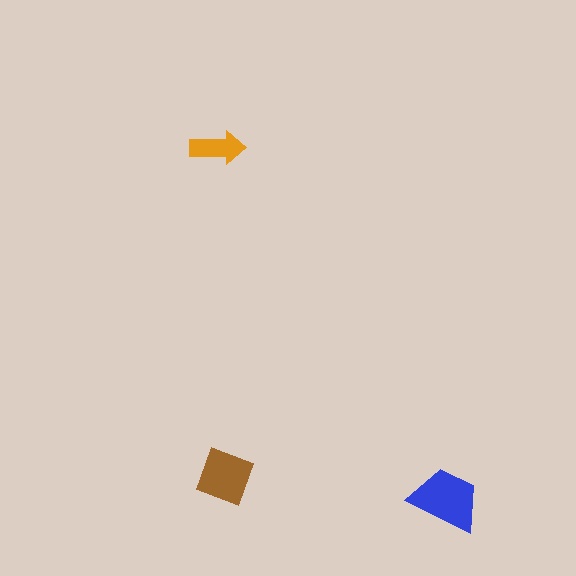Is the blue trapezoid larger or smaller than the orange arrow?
Larger.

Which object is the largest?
The blue trapezoid.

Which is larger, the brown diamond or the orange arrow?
The brown diamond.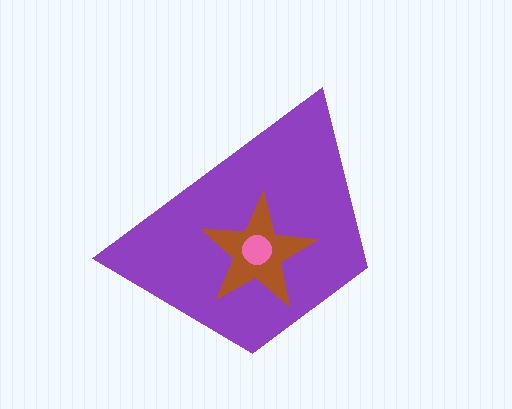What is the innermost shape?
The pink circle.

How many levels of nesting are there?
3.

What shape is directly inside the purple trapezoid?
The brown star.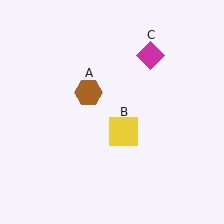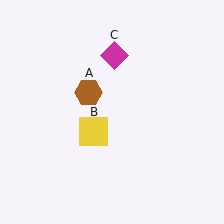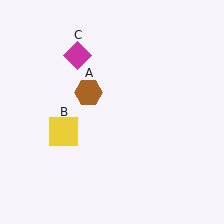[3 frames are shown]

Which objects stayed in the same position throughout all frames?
Brown hexagon (object A) remained stationary.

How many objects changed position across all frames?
2 objects changed position: yellow square (object B), magenta diamond (object C).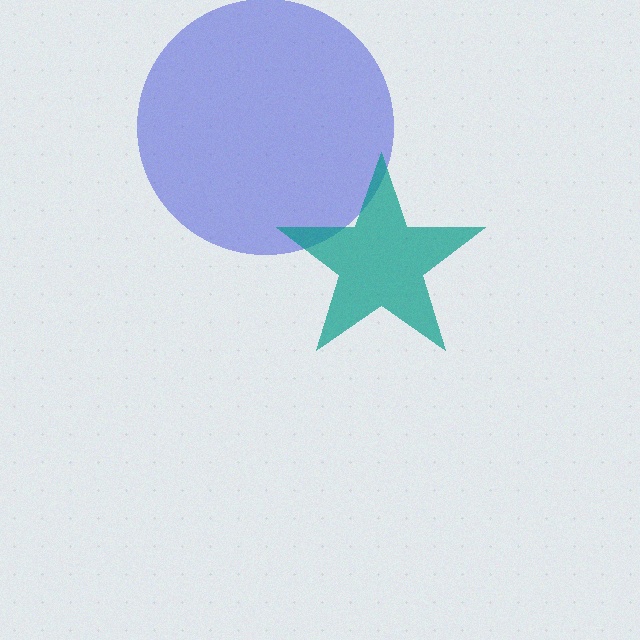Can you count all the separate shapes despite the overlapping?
Yes, there are 2 separate shapes.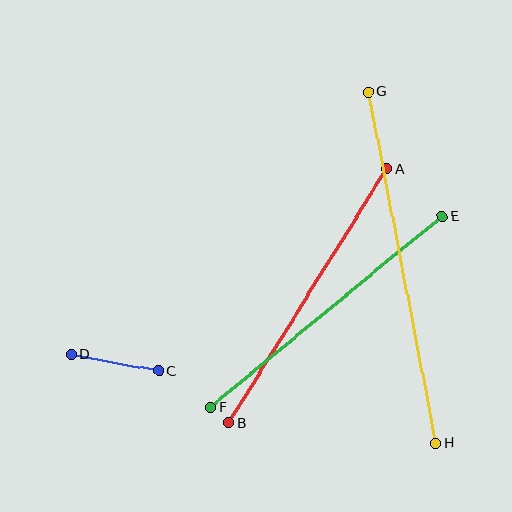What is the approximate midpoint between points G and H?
The midpoint is at approximately (402, 267) pixels.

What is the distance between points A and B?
The distance is approximately 299 pixels.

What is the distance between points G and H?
The distance is approximately 358 pixels.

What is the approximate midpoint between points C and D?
The midpoint is at approximately (115, 363) pixels.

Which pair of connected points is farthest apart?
Points G and H are farthest apart.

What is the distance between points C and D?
The distance is approximately 89 pixels.